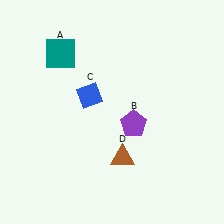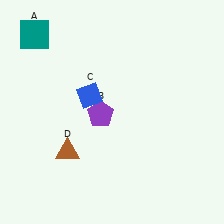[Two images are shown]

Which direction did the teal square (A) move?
The teal square (A) moved left.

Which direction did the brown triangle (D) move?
The brown triangle (D) moved left.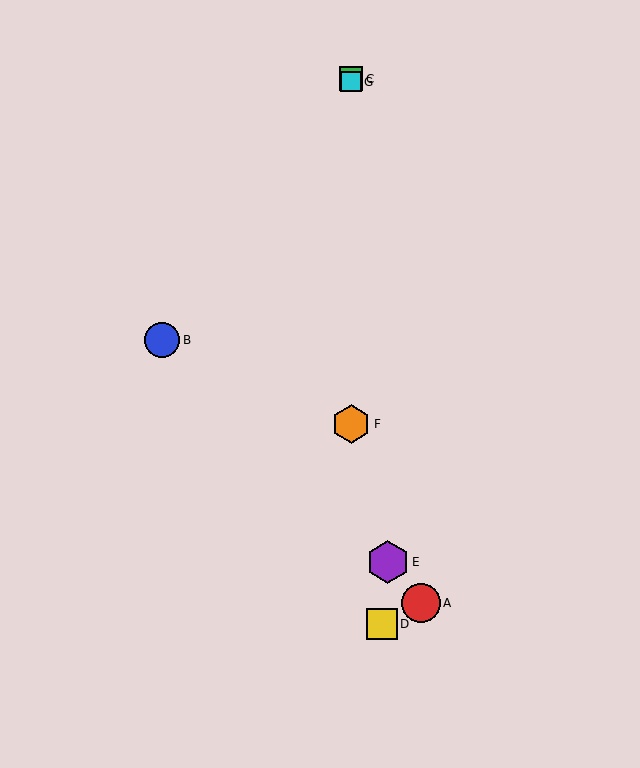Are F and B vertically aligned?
No, F is at x≈351 and B is at x≈162.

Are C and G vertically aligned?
Yes, both are at x≈351.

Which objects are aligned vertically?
Objects C, F, G are aligned vertically.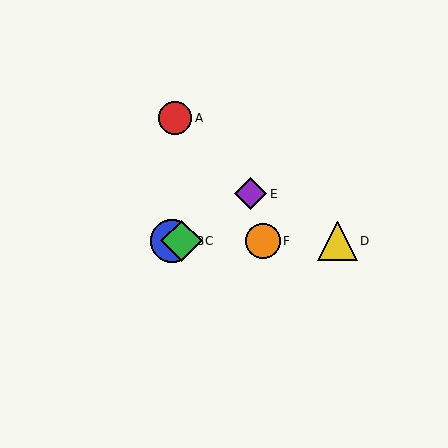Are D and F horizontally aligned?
Yes, both are at y≈241.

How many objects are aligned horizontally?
4 objects (B, C, D, F) are aligned horizontally.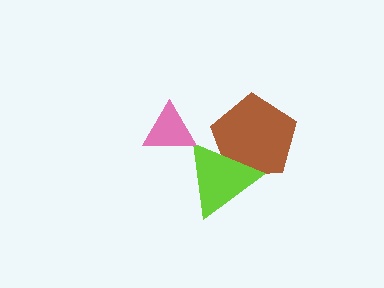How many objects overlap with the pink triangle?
0 objects overlap with the pink triangle.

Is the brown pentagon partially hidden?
Yes, it is partially covered by another shape.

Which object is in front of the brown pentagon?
The lime triangle is in front of the brown pentagon.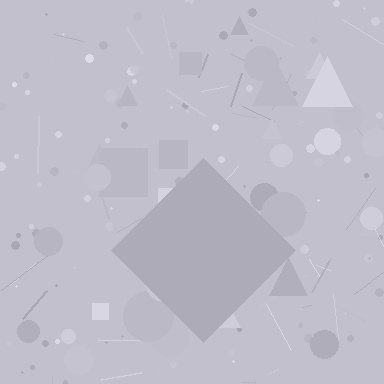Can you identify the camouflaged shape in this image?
The camouflaged shape is a diamond.